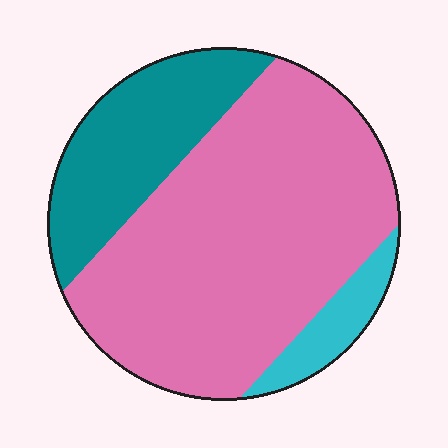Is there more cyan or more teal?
Teal.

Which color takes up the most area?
Pink, at roughly 70%.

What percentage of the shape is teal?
Teal covers around 25% of the shape.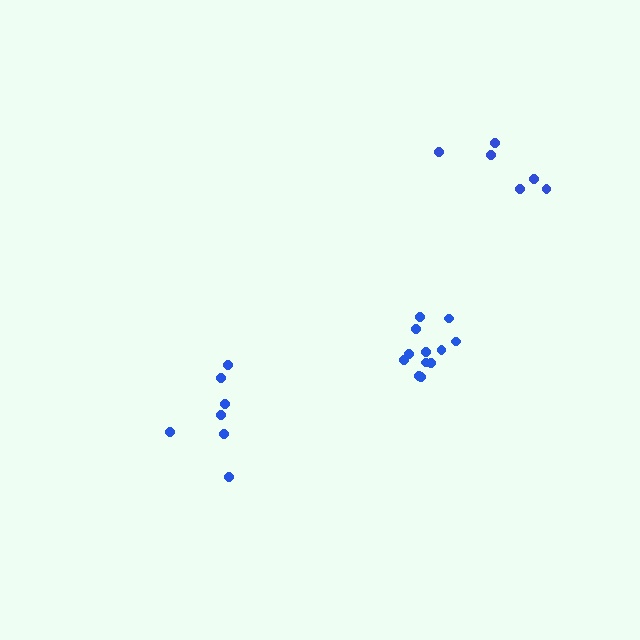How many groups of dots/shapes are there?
There are 3 groups.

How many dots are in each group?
Group 1: 12 dots, Group 2: 7 dots, Group 3: 6 dots (25 total).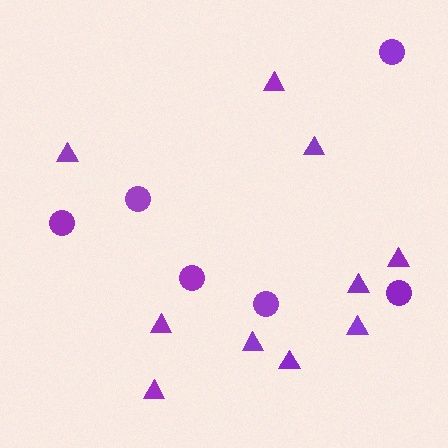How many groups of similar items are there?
There are 2 groups: one group of triangles (10) and one group of circles (6).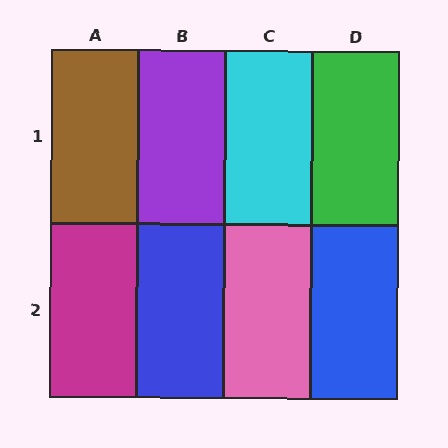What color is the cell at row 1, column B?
Purple.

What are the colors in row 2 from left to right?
Magenta, blue, pink, blue.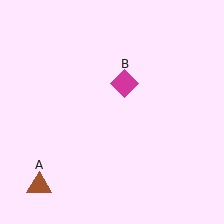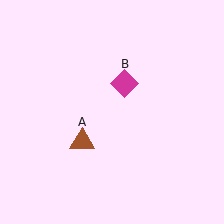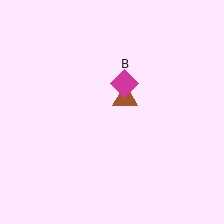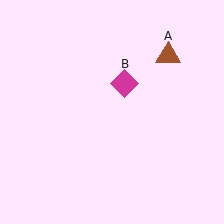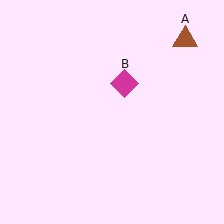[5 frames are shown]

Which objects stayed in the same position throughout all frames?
Magenta diamond (object B) remained stationary.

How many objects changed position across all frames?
1 object changed position: brown triangle (object A).